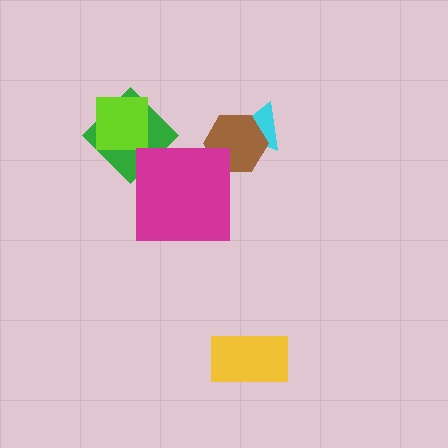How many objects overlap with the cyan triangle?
1 object overlaps with the cyan triangle.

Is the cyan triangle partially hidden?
Yes, it is partially covered by another shape.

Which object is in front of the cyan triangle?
The brown hexagon is in front of the cyan triangle.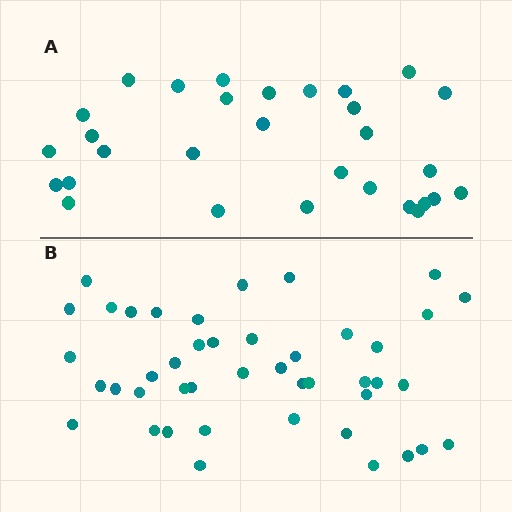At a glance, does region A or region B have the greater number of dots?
Region B (the bottom region) has more dots.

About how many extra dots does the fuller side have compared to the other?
Region B has approximately 15 more dots than region A.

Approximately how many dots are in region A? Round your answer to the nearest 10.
About 30 dots.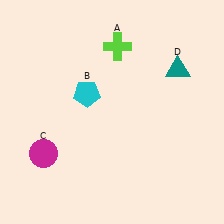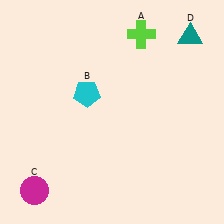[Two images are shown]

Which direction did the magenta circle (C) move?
The magenta circle (C) moved down.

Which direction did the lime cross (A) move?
The lime cross (A) moved right.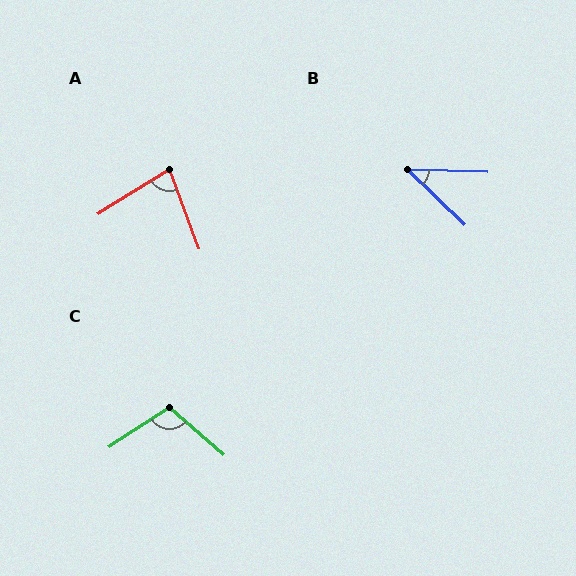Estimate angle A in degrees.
Approximately 78 degrees.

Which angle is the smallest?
B, at approximately 42 degrees.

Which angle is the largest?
C, at approximately 106 degrees.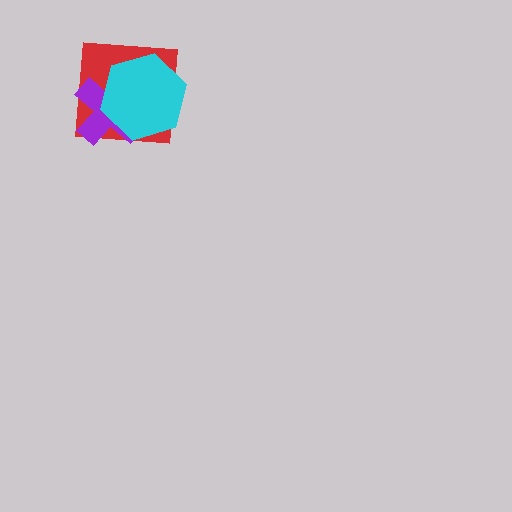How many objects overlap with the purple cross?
2 objects overlap with the purple cross.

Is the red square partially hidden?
Yes, it is partially covered by another shape.